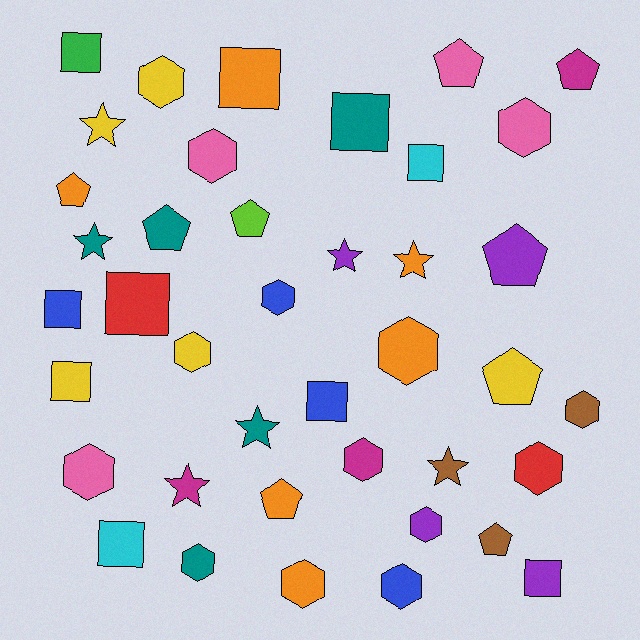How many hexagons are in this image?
There are 14 hexagons.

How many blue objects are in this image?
There are 4 blue objects.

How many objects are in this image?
There are 40 objects.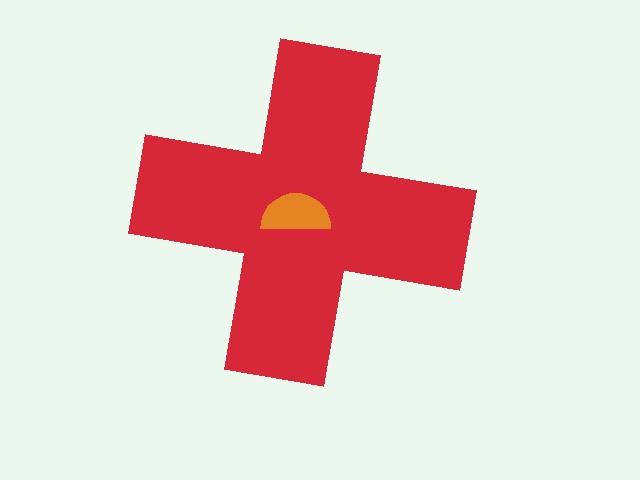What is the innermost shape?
The orange semicircle.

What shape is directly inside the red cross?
The orange semicircle.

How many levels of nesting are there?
2.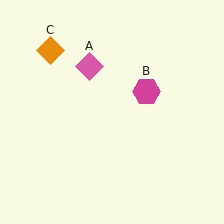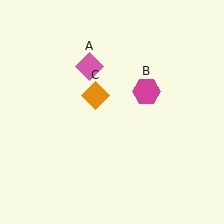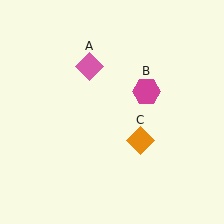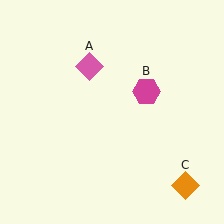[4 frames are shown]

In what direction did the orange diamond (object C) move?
The orange diamond (object C) moved down and to the right.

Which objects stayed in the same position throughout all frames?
Pink diamond (object A) and magenta hexagon (object B) remained stationary.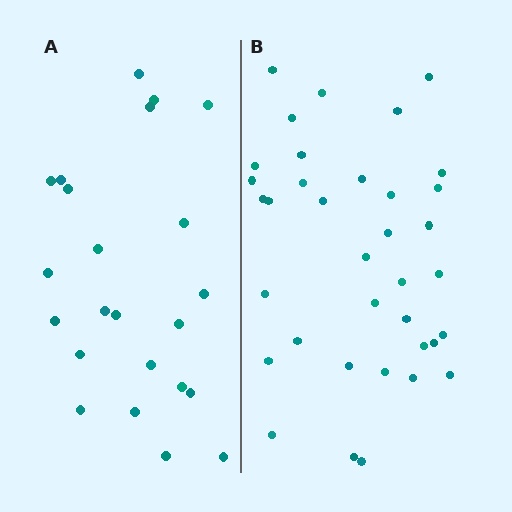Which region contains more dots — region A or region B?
Region B (the right region) has more dots.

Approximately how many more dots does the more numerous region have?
Region B has approximately 15 more dots than region A.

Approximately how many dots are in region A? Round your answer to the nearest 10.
About 20 dots. (The exact count is 23, which rounds to 20.)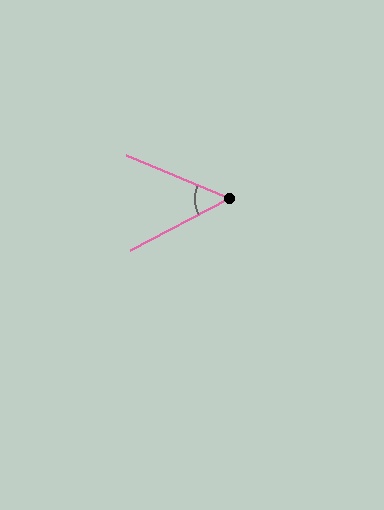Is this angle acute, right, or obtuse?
It is acute.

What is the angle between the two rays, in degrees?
Approximately 50 degrees.